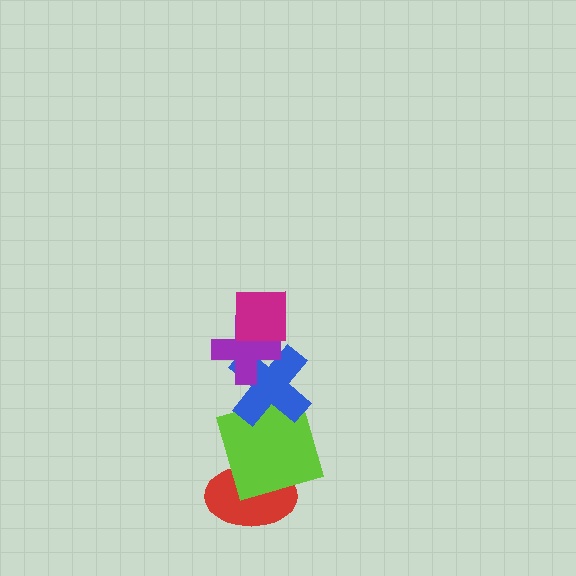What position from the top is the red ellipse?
The red ellipse is 5th from the top.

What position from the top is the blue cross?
The blue cross is 3rd from the top.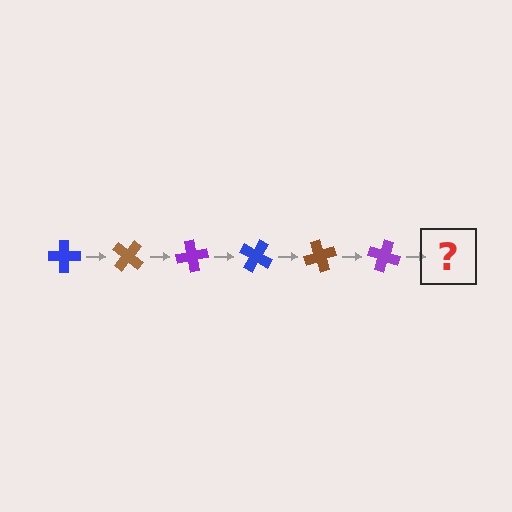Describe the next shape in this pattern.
It should be a blue cross, rotated 240 degrees from the start.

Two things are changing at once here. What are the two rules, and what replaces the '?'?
The two rules are that it rotates 40 degrees each step and the color cycles through blue, brown, and purple. The '?' should be a blue cross, rotated 240 degrees from the start.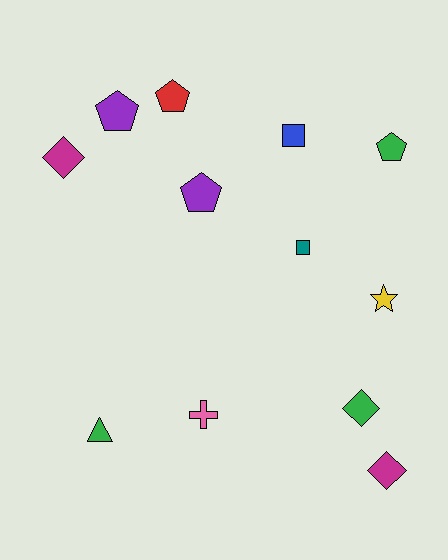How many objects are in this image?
There are 12 objects.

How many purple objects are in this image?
There are 2 purple objects.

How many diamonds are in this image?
There are 3 diamonds.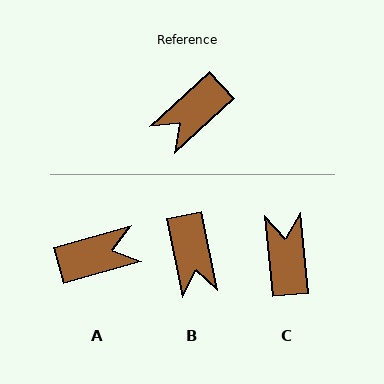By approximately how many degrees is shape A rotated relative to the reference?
Approximately 154 degrees counter-clockwise.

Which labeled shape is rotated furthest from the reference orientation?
A, about 154 degrees away.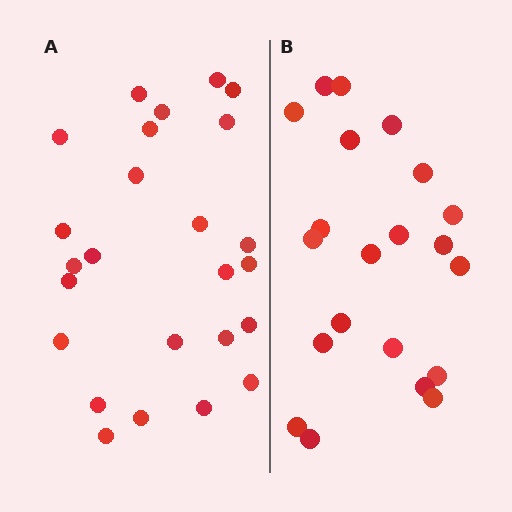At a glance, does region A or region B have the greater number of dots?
Region A (the left region) has more dots.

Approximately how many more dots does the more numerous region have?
Region A has about 4 more dots than region B.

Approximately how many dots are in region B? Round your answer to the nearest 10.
About 20 dots. (The exact count is 21, which rounds to 20.)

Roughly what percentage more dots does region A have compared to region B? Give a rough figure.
About 20% more.